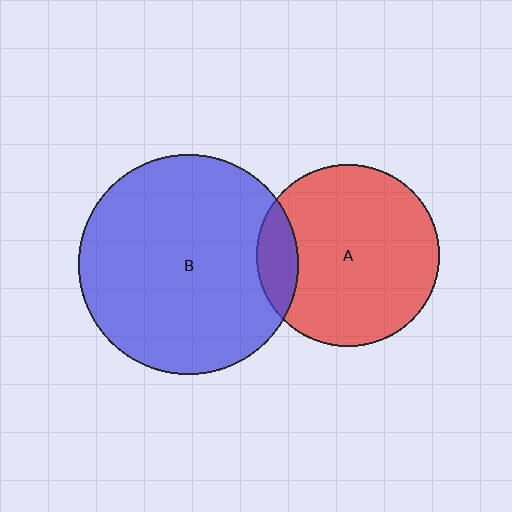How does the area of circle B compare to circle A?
Approximately 1.5 times.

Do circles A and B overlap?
Yes.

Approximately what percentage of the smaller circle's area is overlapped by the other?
Approximately 15%.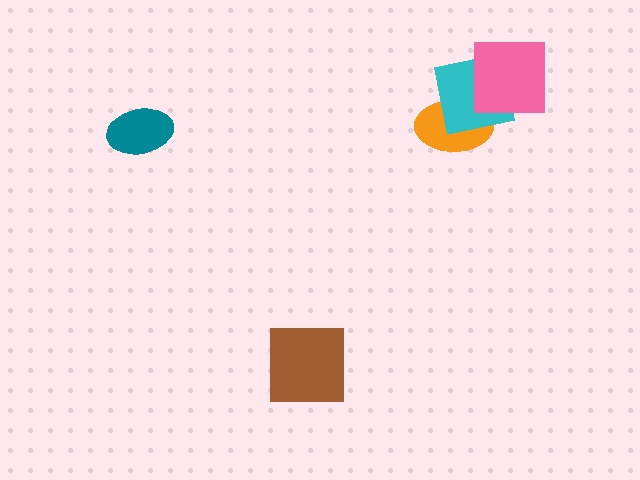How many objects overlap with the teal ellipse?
0 objects overlap with the teal ellipse.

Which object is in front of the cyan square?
The pink square is in front of the cyan square.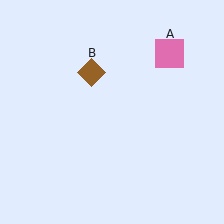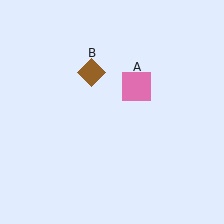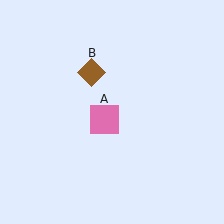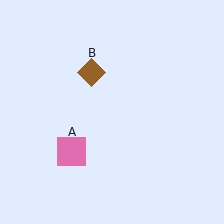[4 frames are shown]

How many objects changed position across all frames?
1 object changed position: pink square (object A).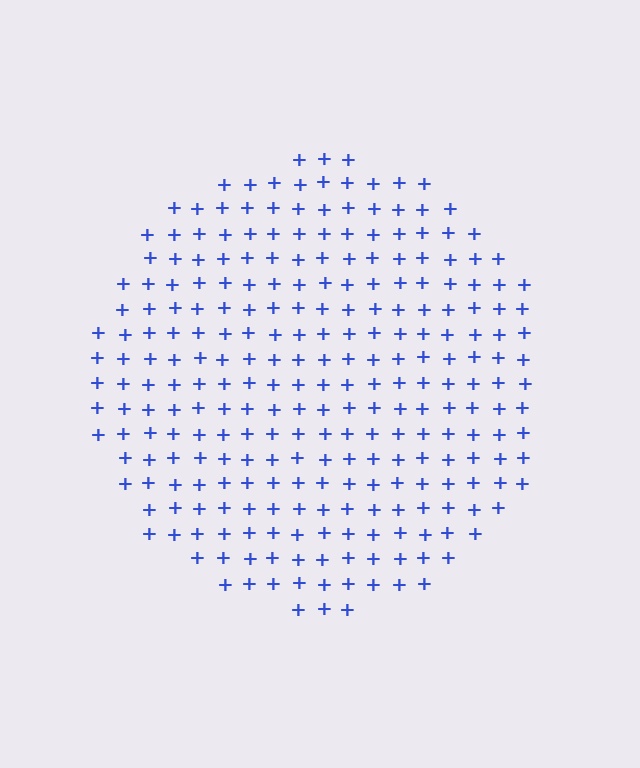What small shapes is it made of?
It is made of small plus signs.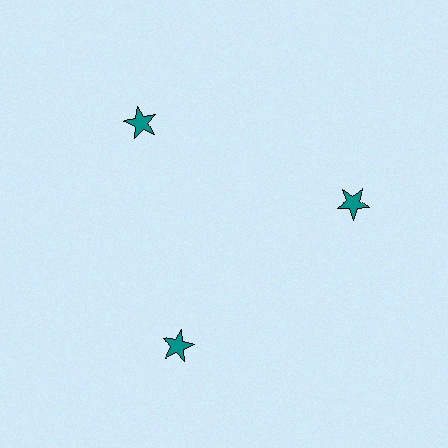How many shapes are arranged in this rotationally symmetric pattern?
There are 3 shapes, arranged in 3 groups of 1.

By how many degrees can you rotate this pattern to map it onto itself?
The pattern maps onto itself every 120 degrees of rotation.